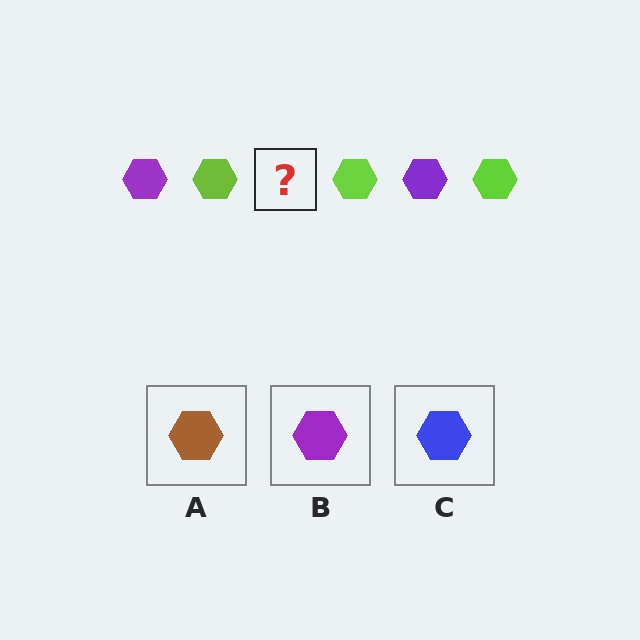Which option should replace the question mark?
Option B.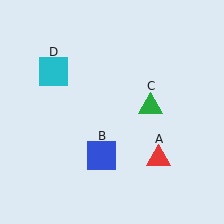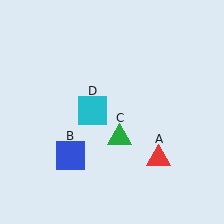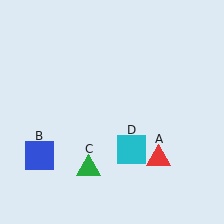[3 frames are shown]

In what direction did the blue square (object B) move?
The blue square (object B) moved left.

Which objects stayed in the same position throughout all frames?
Red triangle (object A) remained stationary.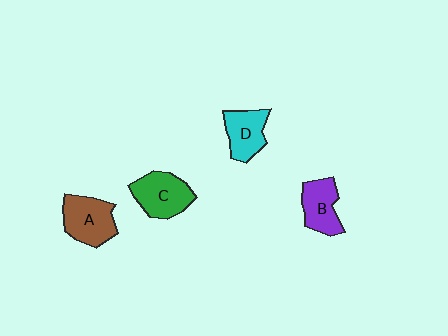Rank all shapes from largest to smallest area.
From largest to smallest: A (brown), C (green), D (cyan), B (purple).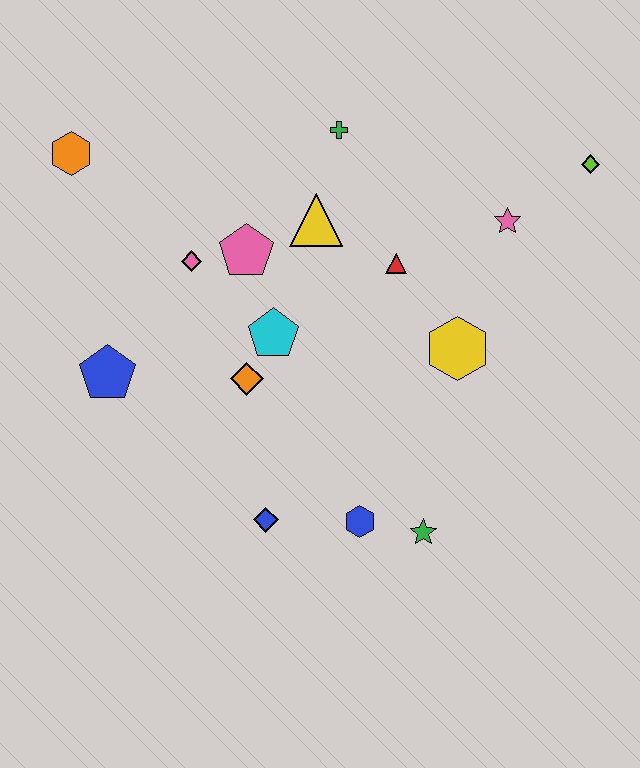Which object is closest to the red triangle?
The yellow triangle is closest to the red triangle.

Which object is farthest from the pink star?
The orange hexagon is farthest from the pink star.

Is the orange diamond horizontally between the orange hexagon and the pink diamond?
No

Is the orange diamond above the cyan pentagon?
No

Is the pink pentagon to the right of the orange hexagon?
Yes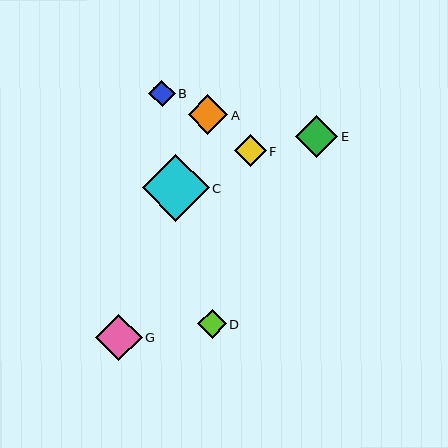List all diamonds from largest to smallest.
From largest to smallest: C, G, E, A, F, D, B.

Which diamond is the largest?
Diamond C is the largest with a size of approximately 67 pixels.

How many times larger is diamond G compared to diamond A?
Diamond G is approximately 1.2 times the size of diamond A.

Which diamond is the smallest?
Diamond B is the smallest with a size of approximately 26 pixels.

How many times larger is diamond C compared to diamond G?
Diamond C is approximately 1.5 times the size of diamond G.